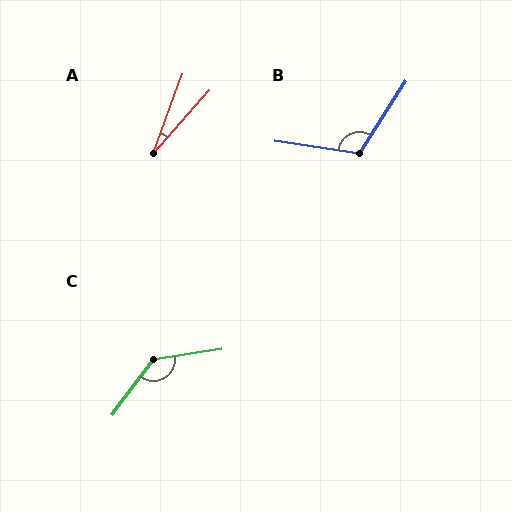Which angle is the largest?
C, at approximately 136 degrees.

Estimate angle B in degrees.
Approximately 114 degrees.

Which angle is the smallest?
A, at approximately 21 degrees.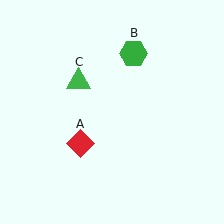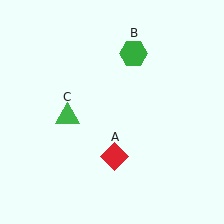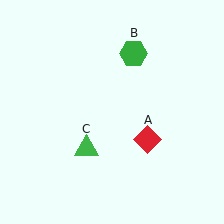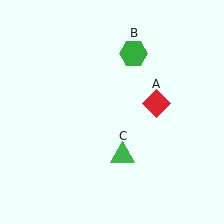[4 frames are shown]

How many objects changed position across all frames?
2 objects changed position: red diamond (object A), green triangle (object C).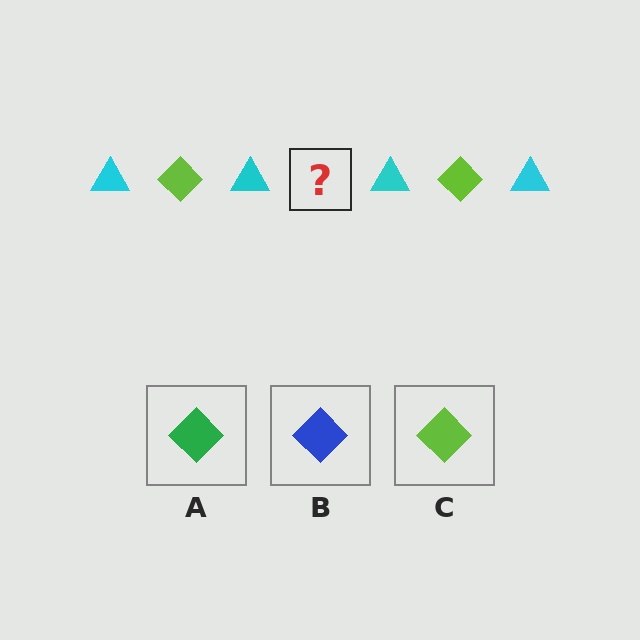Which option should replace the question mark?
Option C.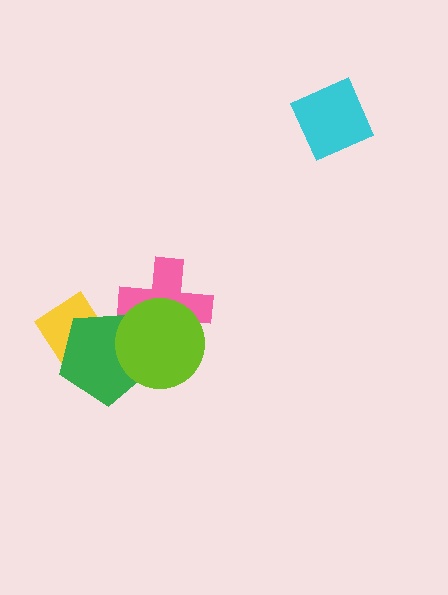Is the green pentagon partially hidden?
Yes, it is partially covered by another shape.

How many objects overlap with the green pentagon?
3 objects overlap with the green pentagon.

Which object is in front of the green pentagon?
The lime circle is in front of the green pentagon.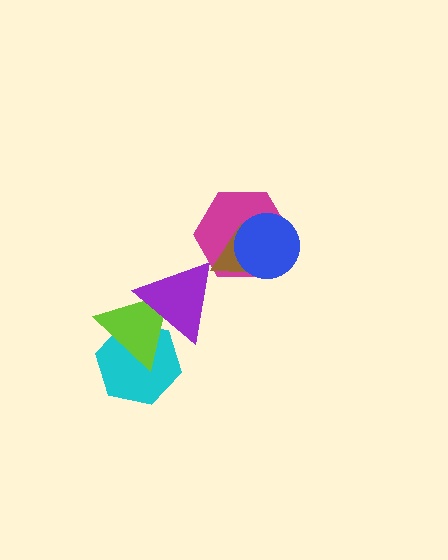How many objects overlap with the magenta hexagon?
2 objects overlap with the magenta hexagon.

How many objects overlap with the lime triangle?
2 objects overlap with the lime triangle.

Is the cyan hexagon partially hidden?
Yes, it is partially covered by another shape.